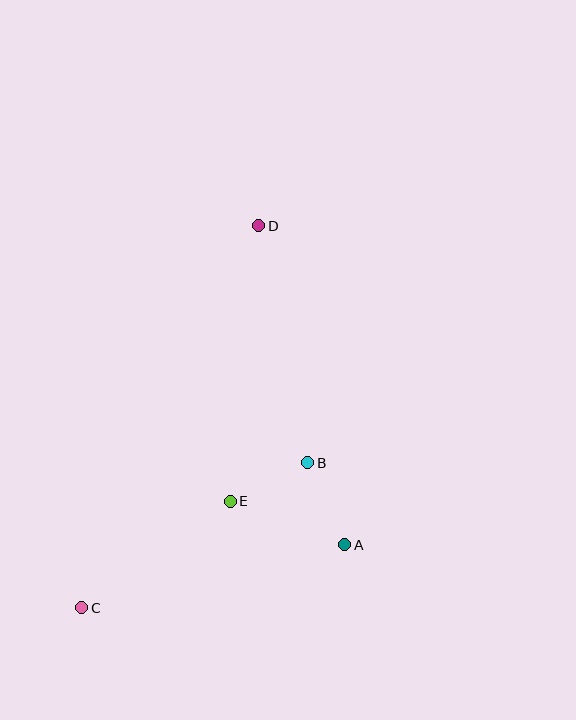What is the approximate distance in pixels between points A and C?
The distance between A and C is approximately 271 pixels.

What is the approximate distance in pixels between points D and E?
The distance between D and E is approximately 277 pixels.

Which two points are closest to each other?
Points B and E are closest to each other.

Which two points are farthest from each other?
Points C and D are farthest from each other.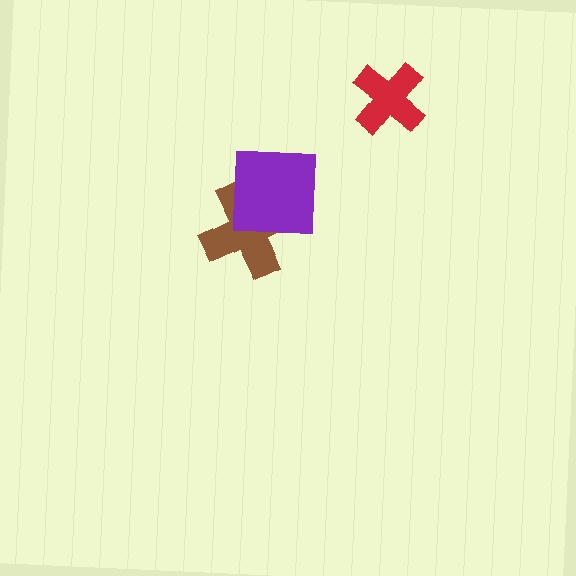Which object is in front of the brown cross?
The purple square is in front of the brown cross.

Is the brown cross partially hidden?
Yes, it is partially covered by another shape.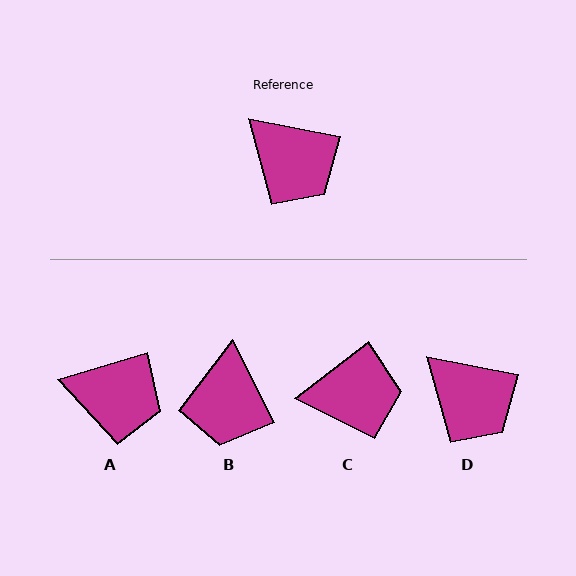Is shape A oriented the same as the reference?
No, it is off by about 27 degrees.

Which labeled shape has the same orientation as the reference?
D.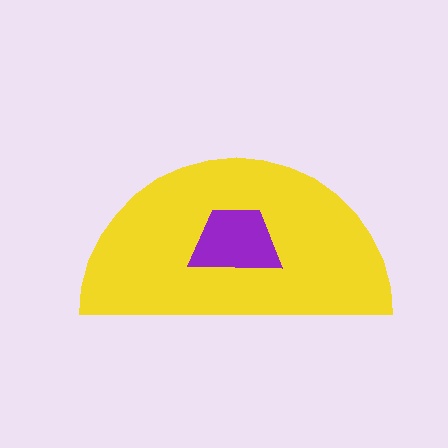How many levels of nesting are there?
2.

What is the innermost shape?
The purple trapezoid.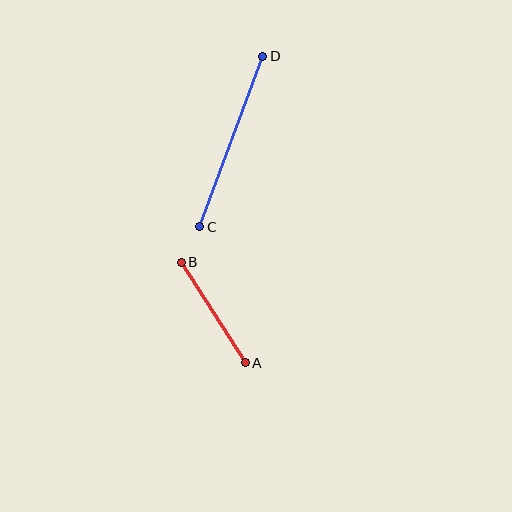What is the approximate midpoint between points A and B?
The midpoint is at approximately (213, 313) pixels.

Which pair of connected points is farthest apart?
Points C and D are farthest apart.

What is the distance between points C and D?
The distance is approximately 182 pixels.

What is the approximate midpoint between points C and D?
The midpoint is at approximately (231, 142) pixels.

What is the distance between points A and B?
The distance is approximately 119 pixels.